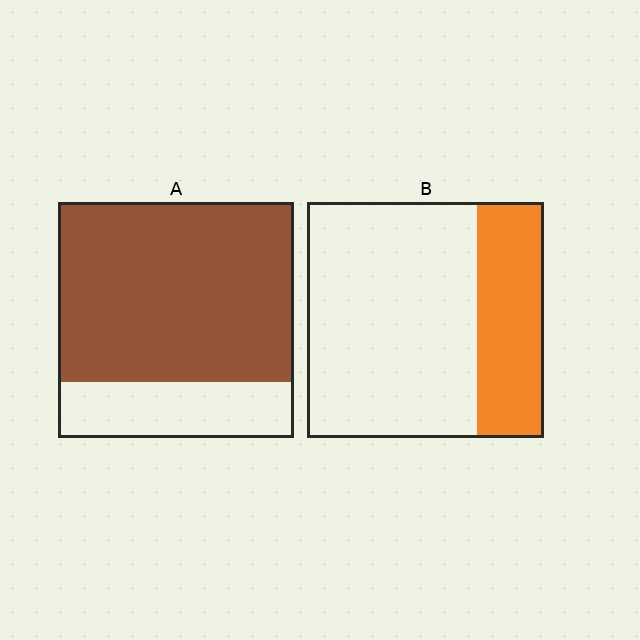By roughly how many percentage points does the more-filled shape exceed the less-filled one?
By roughly 50 percentage points (A over B).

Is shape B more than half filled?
No.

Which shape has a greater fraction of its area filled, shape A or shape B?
Shape A.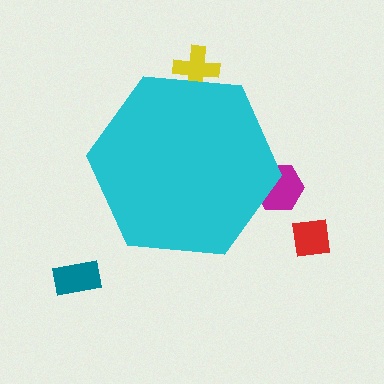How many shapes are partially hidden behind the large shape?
2 shapes are partially hidden.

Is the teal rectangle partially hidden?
No, the teal rectangle is fully visible.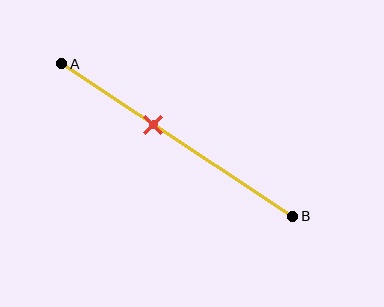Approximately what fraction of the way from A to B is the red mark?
The red mark is approximately 40% of the way from A to B.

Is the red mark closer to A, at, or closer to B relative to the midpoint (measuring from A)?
The red mark is closer to point A than the midpoint of segment AB.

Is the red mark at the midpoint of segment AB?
No, the mark is at about 40% from A, not at the 50% midpoint.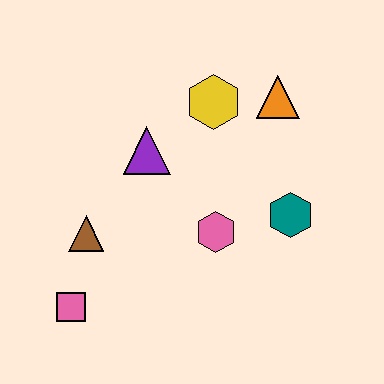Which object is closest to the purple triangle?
The yellow hexagon is closest to the purple triangle.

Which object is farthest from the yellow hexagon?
The pink square is farthest from the yellow hexagon.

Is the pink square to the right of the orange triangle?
No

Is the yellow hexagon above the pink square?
Yes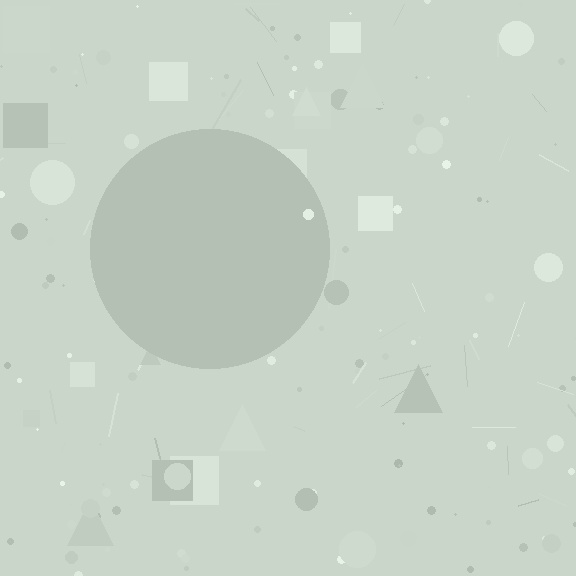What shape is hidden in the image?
A circle is hidden in the image.